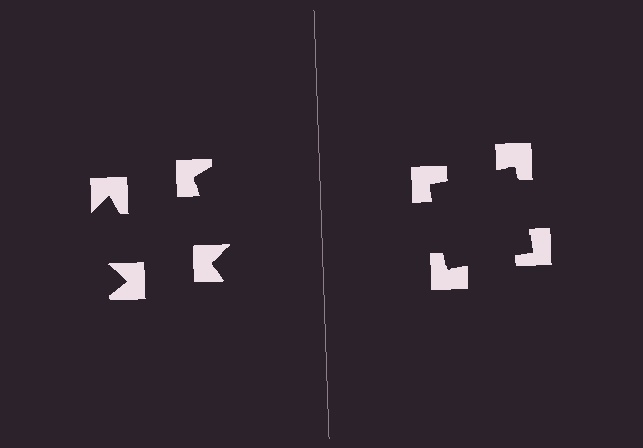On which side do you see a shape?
An illusory square appears on the right side. On the left side the wedge cuts are rotated, so no coherent shape forms.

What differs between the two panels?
The notched squares are positioned identically on both sides; only the wedge orientations differ. On the right they align to a square; on the left they are misaligned.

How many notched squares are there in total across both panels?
8 — 4 on each side.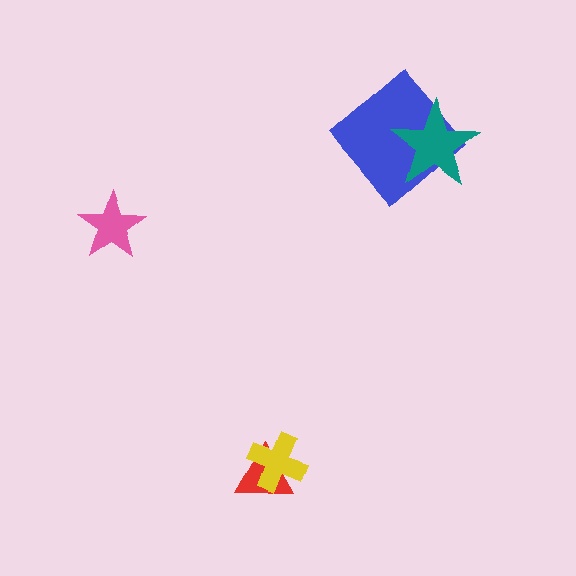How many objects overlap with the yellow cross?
1 object overlaps with the yellow cross.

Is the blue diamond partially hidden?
Yes, it is partially covered by another shape.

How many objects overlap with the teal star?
1 object overlaps with the teal star.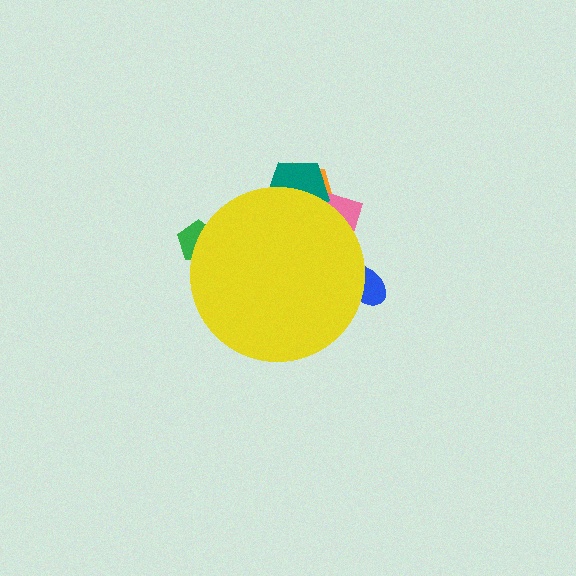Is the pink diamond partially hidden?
Yes, the pink diamond is partially hidden behind the yellow circle.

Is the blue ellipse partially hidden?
Yes, the blue ellipse is partially hidden behind the yellow circle.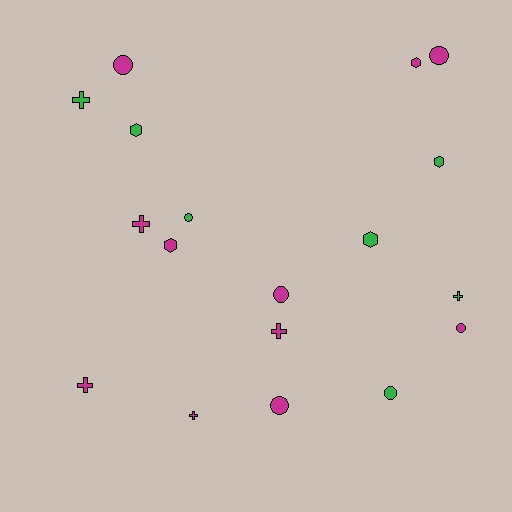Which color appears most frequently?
Magenta, with 11 objects.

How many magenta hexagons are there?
There are 2 magenta hexagons.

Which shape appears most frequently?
Circle, with 7 objects.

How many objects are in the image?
There are 18 objects.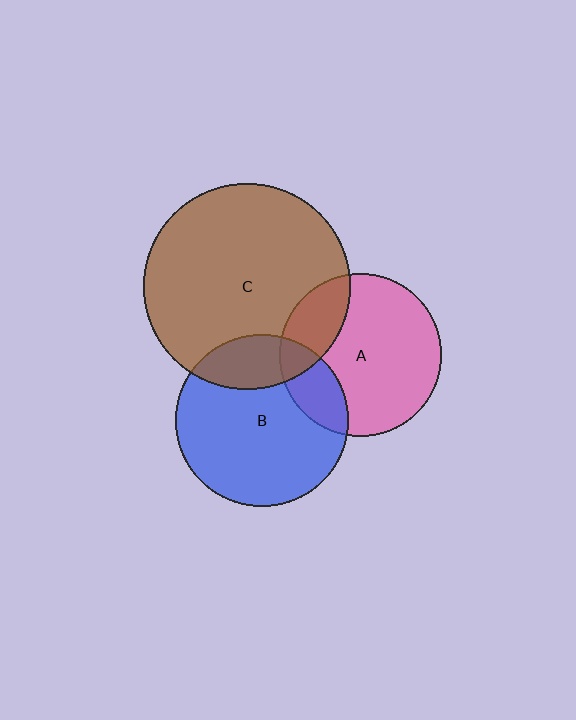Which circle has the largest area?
Circle C (brown).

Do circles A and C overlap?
Yes.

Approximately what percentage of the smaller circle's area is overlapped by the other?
Approximately 20%.